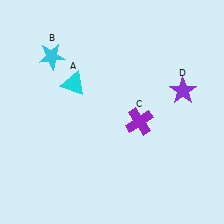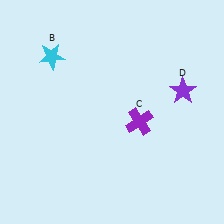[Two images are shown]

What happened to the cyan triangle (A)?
The cyan triangle (A) was removed in Image 2. It was in the top-left area of Image 1.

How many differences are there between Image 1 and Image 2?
There is 1 difference between the two images.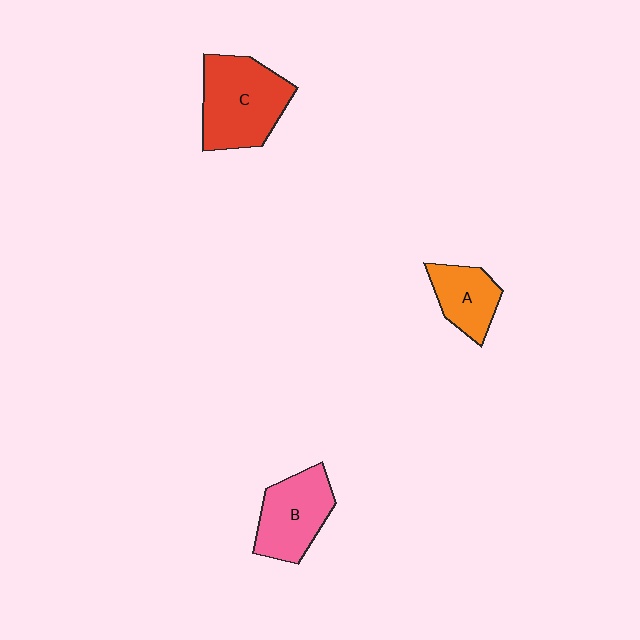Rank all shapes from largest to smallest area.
From largest to smallest: C (red), B (pink), A (orange).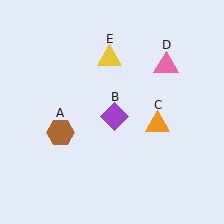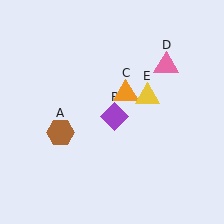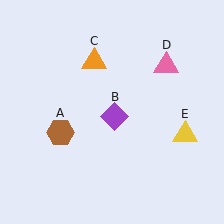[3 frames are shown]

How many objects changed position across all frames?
2 objects changed position: orange triangle (object C), yellow triangle (object E).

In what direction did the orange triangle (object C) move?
The orange triangle (object C) moved up and to the left.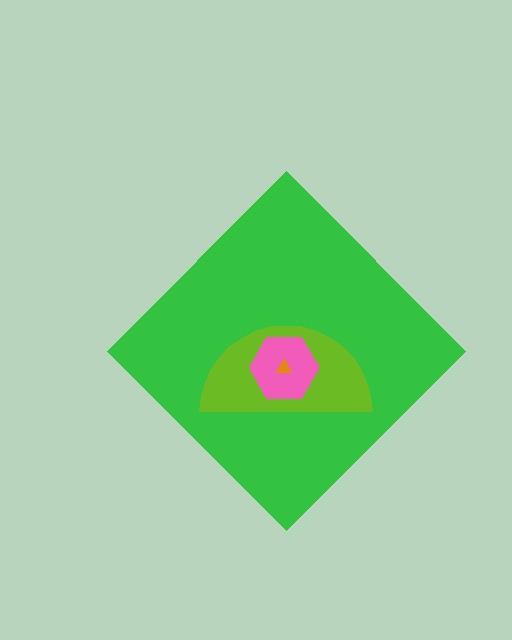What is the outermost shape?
The green diamond.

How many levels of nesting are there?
4.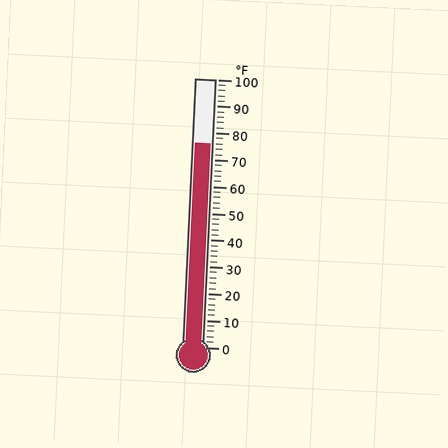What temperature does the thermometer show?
The thermometer shows approximately 76°F.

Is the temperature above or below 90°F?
The temperature is below 90°F.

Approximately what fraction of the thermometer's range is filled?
The thermometer is filled to approximately 75% of its range.